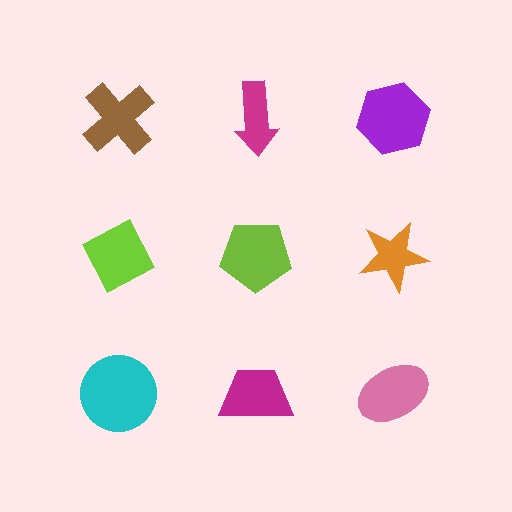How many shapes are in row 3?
3 shapes.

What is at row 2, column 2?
A lime pentagon.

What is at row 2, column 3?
An orange star.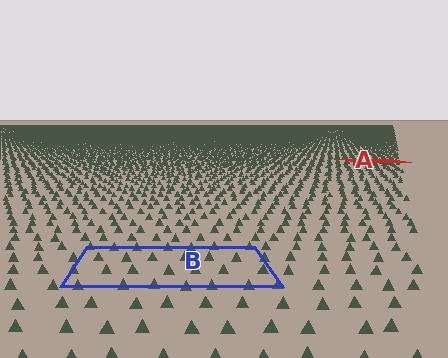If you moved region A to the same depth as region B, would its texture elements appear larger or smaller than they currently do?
They would appear larger. At a closer depth, the same texture elements are projected at a bigger on-screen size.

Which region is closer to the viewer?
Region B is closer. The texture elements there are larger and more spread out.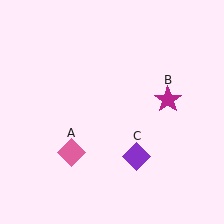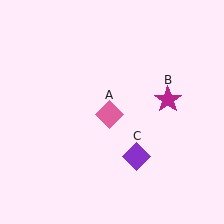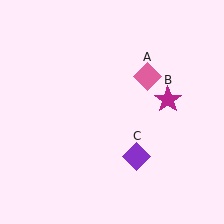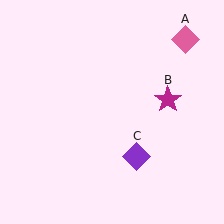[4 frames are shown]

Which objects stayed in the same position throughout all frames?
Magenta star (object B) and purple diamond (object C) remained stationary.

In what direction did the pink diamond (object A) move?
The pink diamond (object A) moved up and to the right.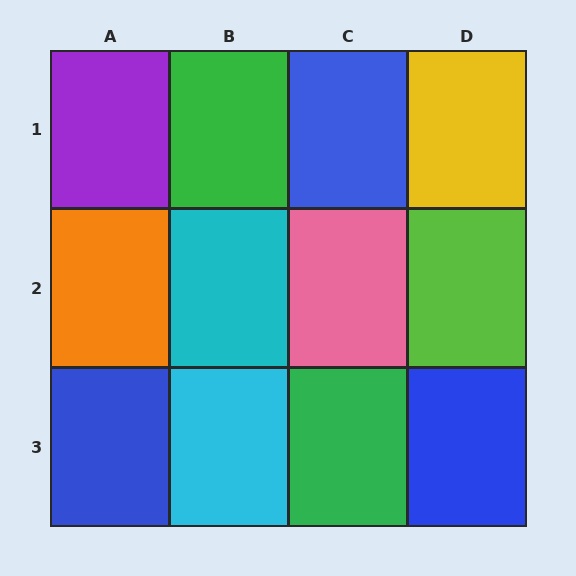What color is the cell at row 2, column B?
Cyan.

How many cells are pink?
1 cell is pink.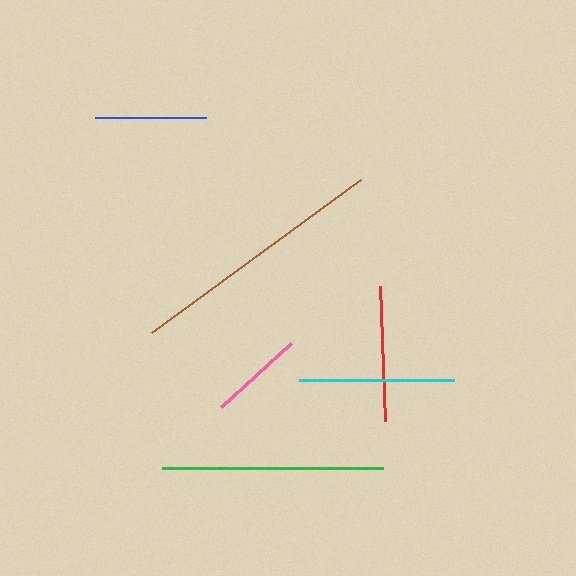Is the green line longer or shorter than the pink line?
The green line is longer than the pink line.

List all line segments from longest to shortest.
From longest to shortest: brown, green, cyan, red, blue, pink.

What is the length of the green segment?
The green segment is approximately 221 pixels long.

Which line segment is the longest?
The brown line is the longest at approximately 259 pixels.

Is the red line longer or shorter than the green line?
The green line is longer than the red line.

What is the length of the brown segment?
The brown segment is approximately 259 pixels long.